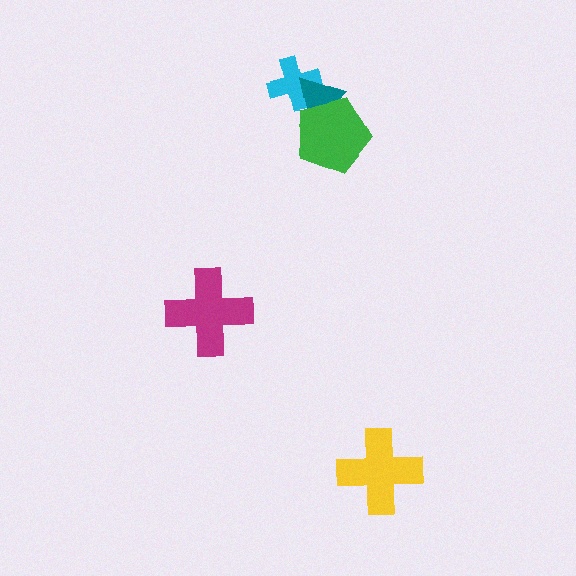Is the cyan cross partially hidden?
Yes, it is partially covered by another shape.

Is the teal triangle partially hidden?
Yes, it is partially covered by another shape.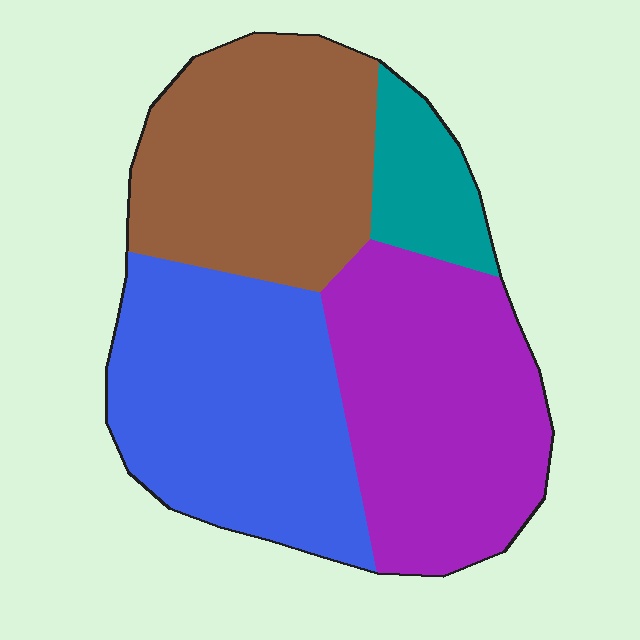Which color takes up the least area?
Teal, at roughly 10%.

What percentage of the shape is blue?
Blue takes up between a sixth and a third of the shape.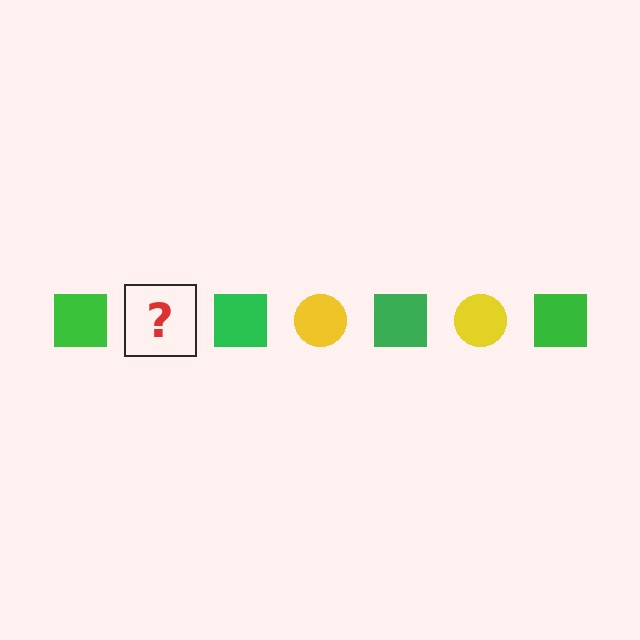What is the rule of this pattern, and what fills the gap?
The rule is that the pattern alternates between green square and yellow circle. The gap should be filled with a yellow circle.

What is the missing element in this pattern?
The missing element is a yellow circle.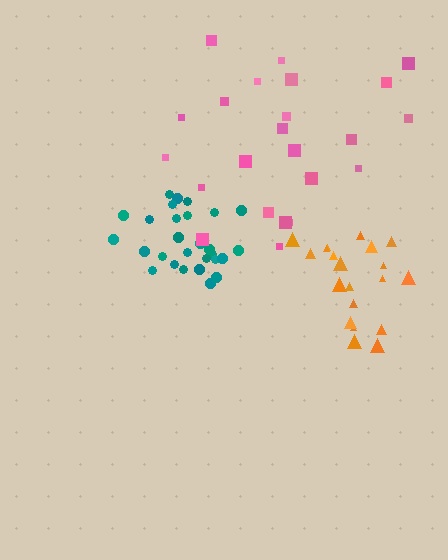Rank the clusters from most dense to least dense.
teal, orange, pink.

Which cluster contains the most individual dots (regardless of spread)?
Teal (28).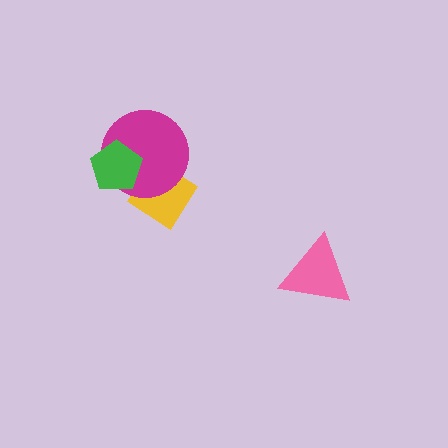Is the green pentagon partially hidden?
No, no other shape covers it.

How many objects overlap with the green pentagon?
1 object overlaps with the green pentagon.